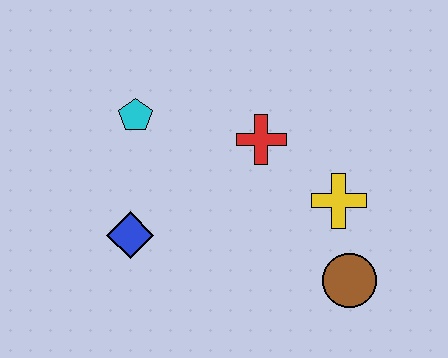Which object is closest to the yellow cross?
The brown circle is closest to the yellow cross.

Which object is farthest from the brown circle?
The cyan pentagon is farthest from the brown circle.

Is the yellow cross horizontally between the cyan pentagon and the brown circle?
Yes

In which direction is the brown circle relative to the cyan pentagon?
The brown circle is to the right of the cyan pentagon.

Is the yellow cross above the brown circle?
Yes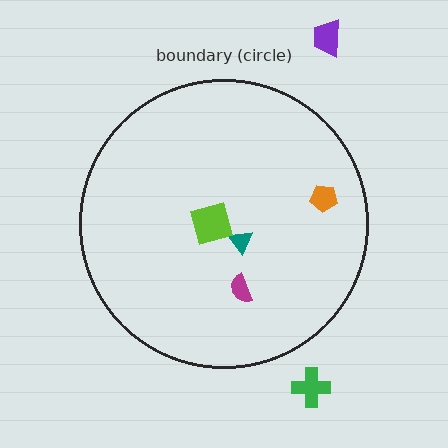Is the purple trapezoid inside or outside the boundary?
Outside.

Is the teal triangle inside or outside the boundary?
Inside.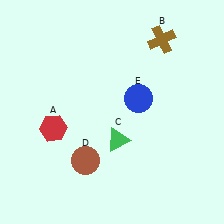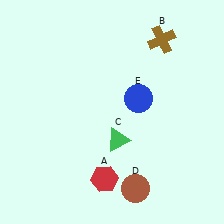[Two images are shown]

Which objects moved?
The objects that moved are: the red hexagon (A), the brown circle (D).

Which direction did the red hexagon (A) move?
The red hexagon (A) moved right.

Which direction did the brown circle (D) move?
The brown circle (D) moved right.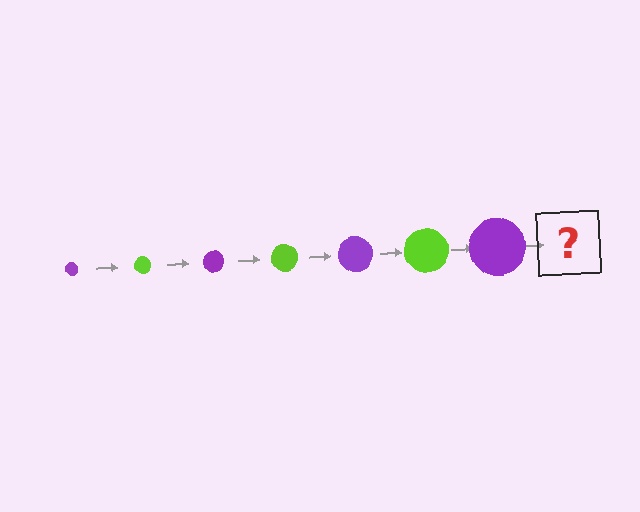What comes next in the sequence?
The next element should be a lime circle, larger than the previous one.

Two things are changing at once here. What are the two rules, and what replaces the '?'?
The two rules are that the circle grows larger each step and the color cycles through purple and lime. The '?' should be a lime circle, larger than the previous one.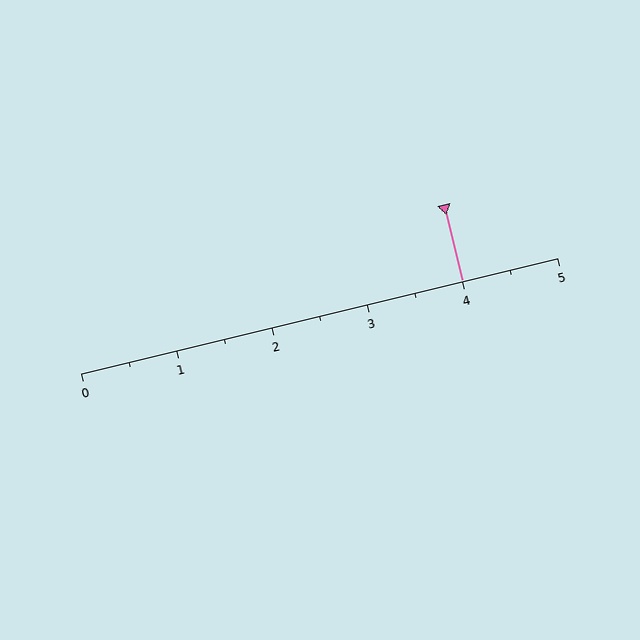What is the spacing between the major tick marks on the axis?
The major ticks are spaced 1 apart.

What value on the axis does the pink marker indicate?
The marker indicates approximately 4.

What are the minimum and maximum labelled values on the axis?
The axis runs from 0 to 5.